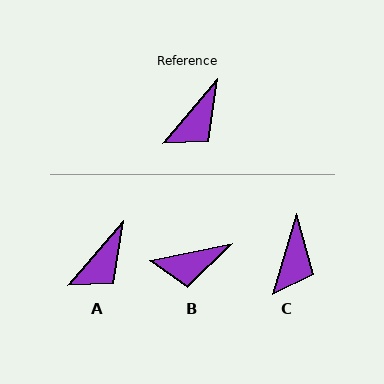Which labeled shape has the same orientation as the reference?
A.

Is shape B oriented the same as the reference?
No, it is off by about 37 degrees.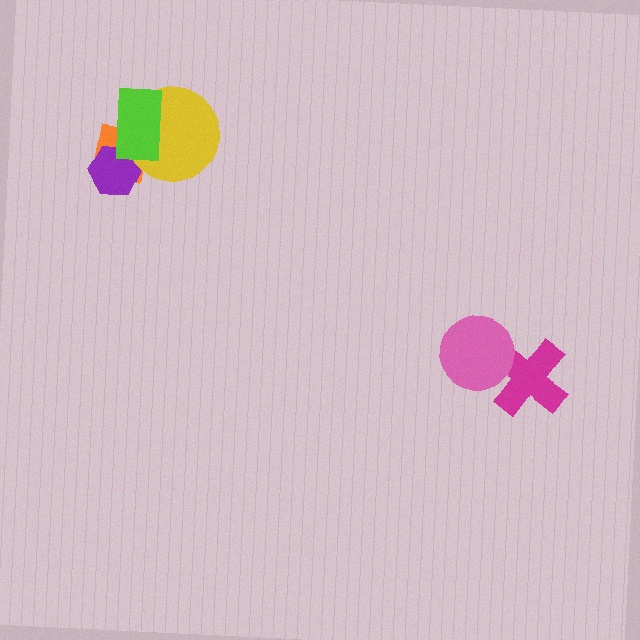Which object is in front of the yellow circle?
The lime rectangle is in front of the yellow circle.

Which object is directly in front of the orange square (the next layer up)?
The purple hexagon is directly in front of the orange square.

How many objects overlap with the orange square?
3 objects overlap with the orange square.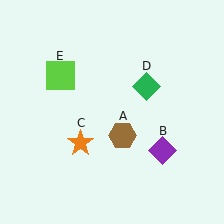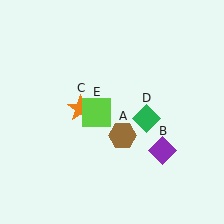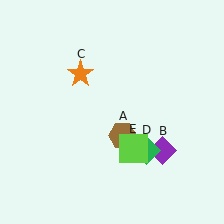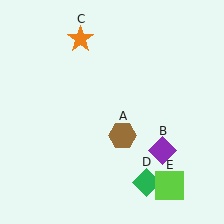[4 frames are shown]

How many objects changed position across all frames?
3 objects changed position: orange star (object C), green diamond (object D), lime square (object E).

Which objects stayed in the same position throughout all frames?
Brown hexagon (object A) and purple diamond (object B) remained stationary.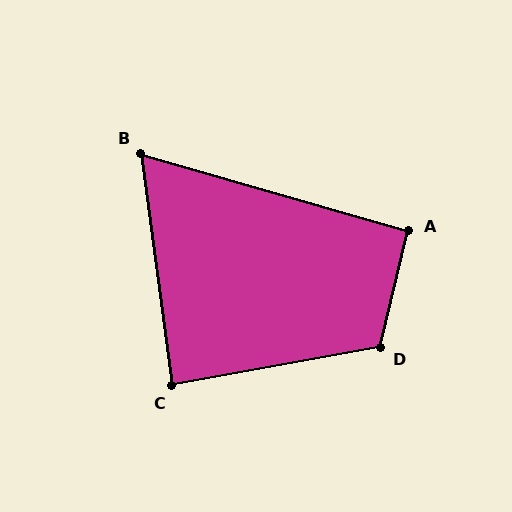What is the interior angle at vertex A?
Approximately 93 degrees (approximately right).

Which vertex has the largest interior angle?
D, at approximately 114 degrees.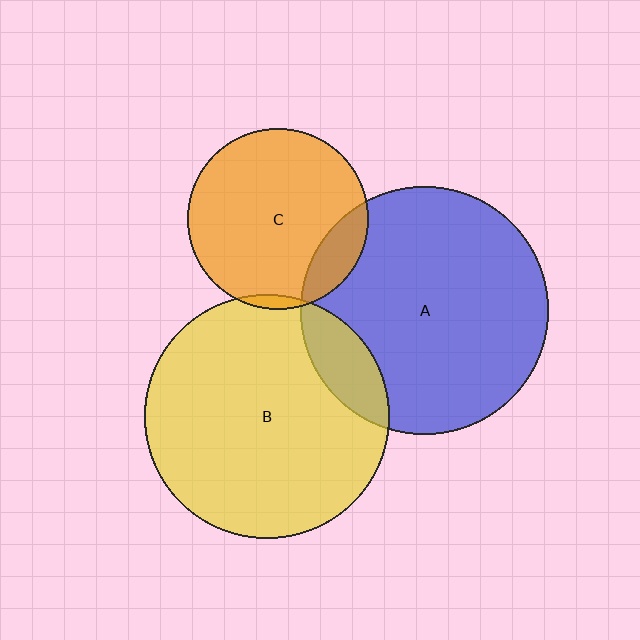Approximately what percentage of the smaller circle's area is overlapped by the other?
Approximately 15%.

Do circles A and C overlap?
Yes.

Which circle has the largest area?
Circle A (blue).